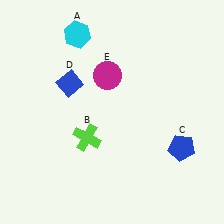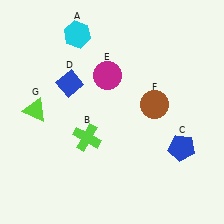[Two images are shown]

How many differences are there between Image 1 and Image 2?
There are 2 differences between the two images.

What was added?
A brown circle (F), a lime triangle (G) were added in Image 2.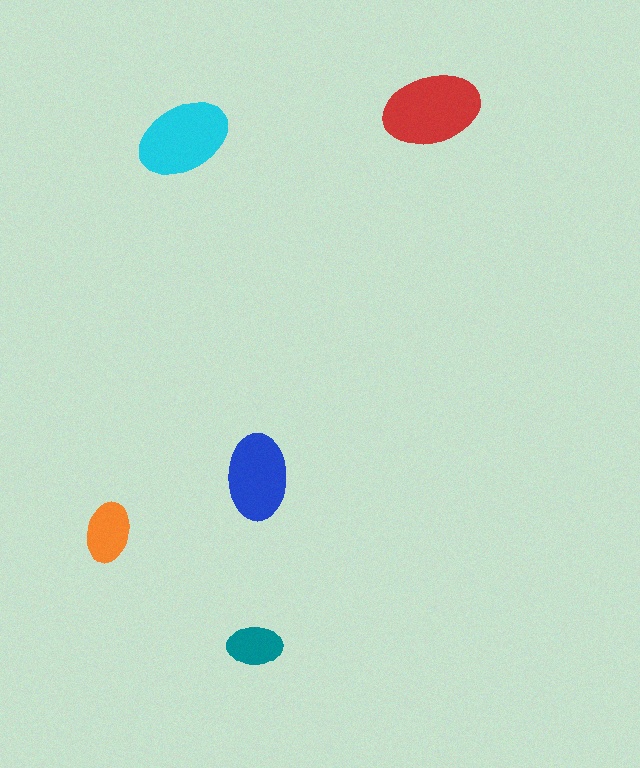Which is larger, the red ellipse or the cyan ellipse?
The red one.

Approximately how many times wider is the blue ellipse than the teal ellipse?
About 1.5 times wider.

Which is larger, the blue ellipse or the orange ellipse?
The blue one.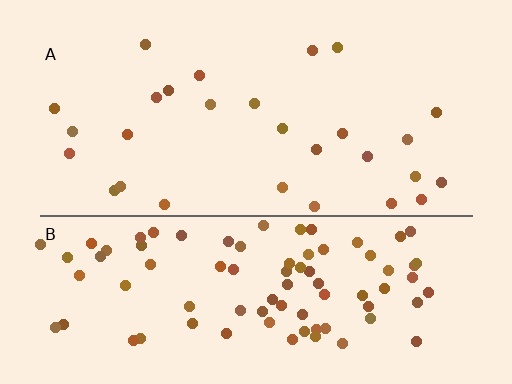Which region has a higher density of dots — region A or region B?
B (the bottom).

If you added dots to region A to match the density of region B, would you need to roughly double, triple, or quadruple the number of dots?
Approximately triple.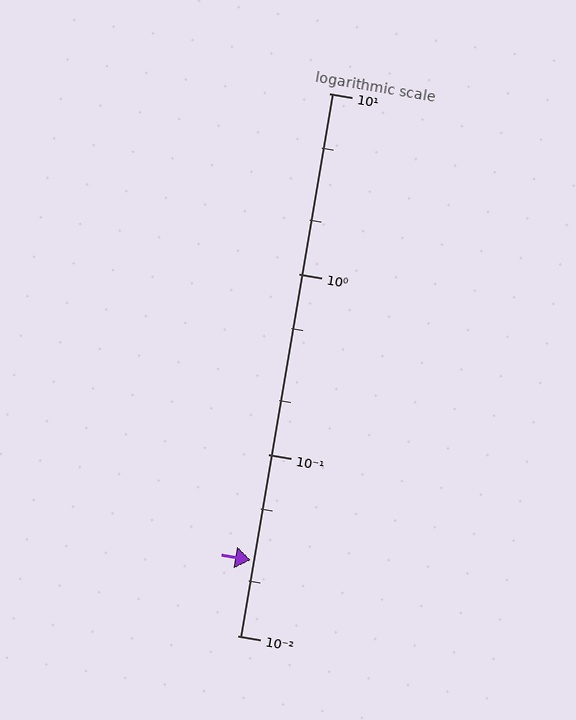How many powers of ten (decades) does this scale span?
The scale spans 3 decades, from 0.01 to 10.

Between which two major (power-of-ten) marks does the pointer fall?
The pointer is between 0.01 and 0.1.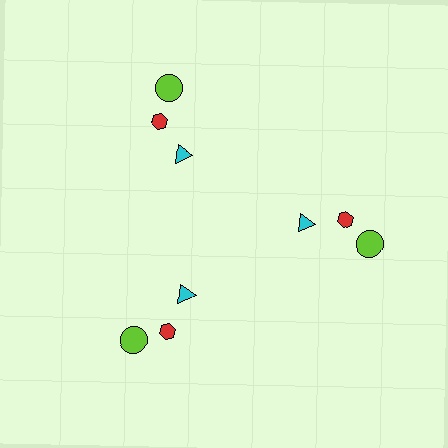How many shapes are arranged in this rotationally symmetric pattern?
There are 9 shapes, arranged in 3 groups of 3.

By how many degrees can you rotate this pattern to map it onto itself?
The pattern maps onto itself every 120 degrees of rotation.